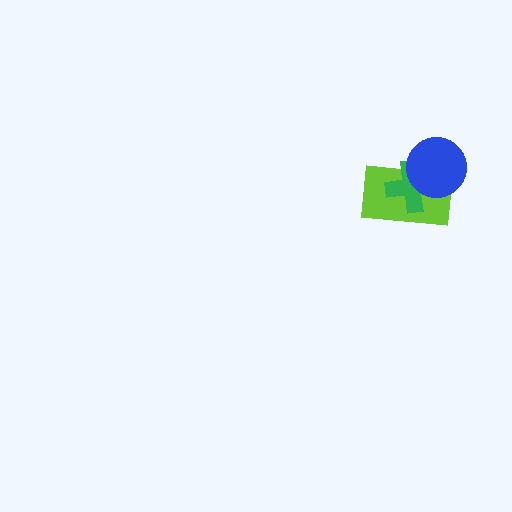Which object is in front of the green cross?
The blue circle is in front of the green cross.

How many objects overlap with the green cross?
2 objects overlap with the green cross.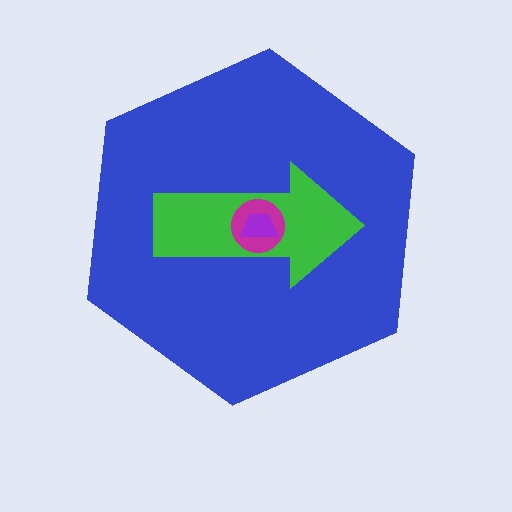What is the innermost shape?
The purple trapezoid.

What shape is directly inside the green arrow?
The magenta circle.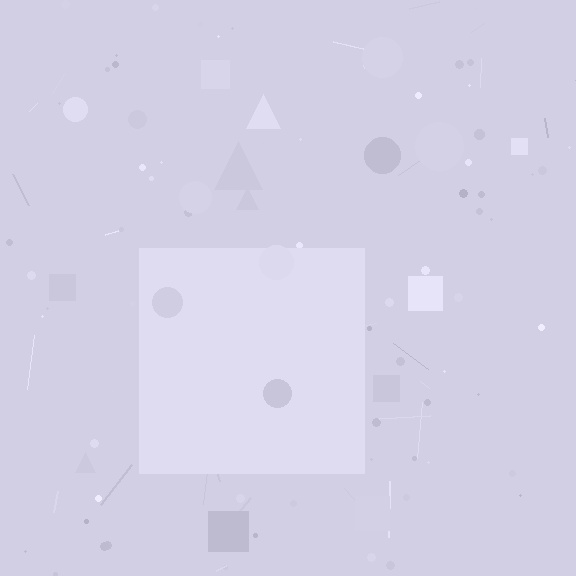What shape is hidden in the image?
A square is hidden in the image.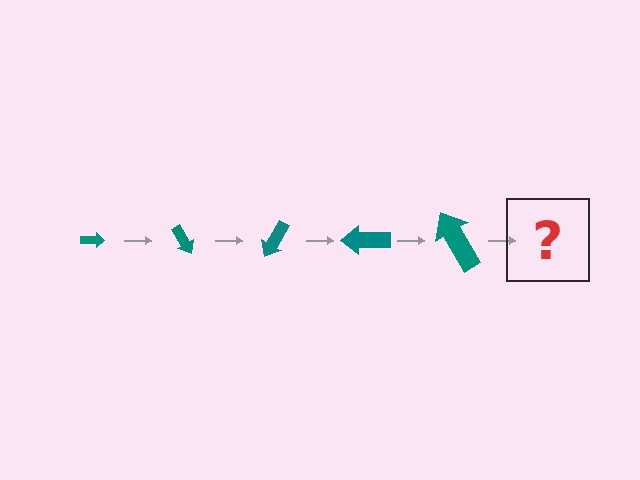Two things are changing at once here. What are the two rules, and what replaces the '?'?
The two rules are that the arrow grows larger each step and it rotates 60 degrees each step. The '?' should be an arrow, larger than the previous one and rotated 300 degrees from the start.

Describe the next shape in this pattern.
It should be an arrow, larger than the previous one and rotated 300 degrees from the start.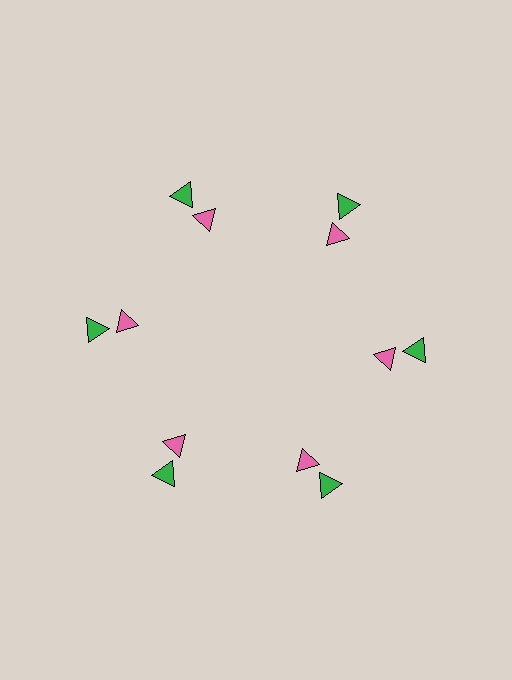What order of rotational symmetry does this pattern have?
This pattern has 6-fold rotational symmetry.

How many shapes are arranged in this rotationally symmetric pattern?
There are 12 shapes, arranged in 6 groups of 2.